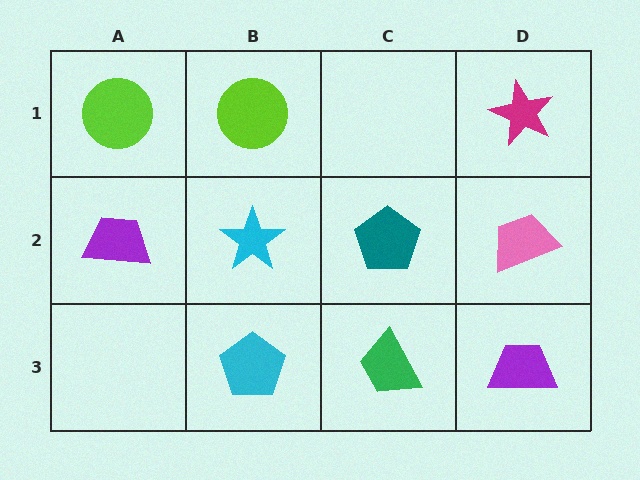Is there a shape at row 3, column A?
No, that cell is empty.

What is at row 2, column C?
A teal pentagon.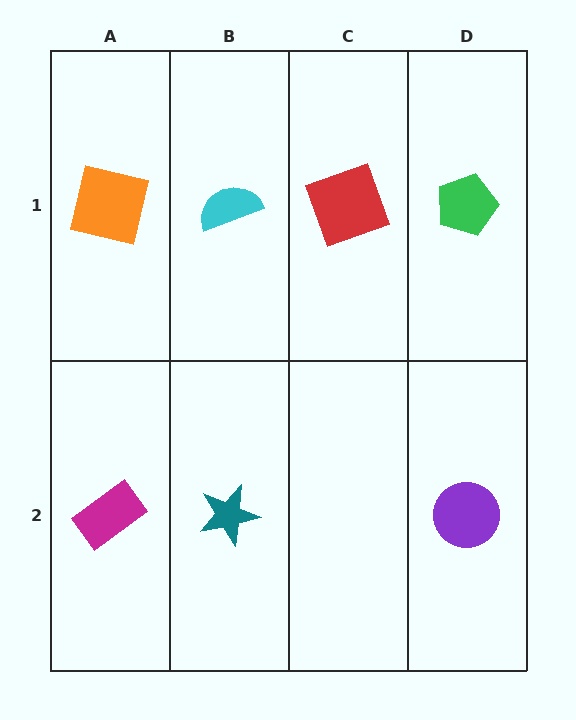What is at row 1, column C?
A red square.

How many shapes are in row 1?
4 shapes.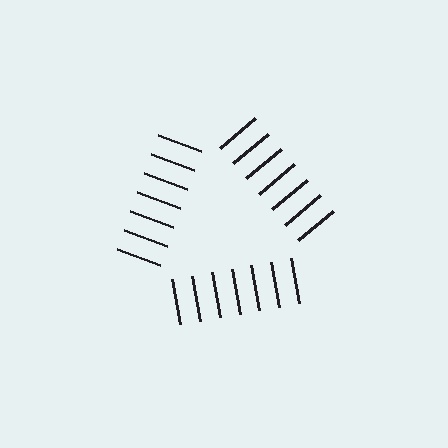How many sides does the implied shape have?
3 sides — the line-ends trace a triangle.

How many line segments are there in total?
21 — 7 along each of the 3 edges.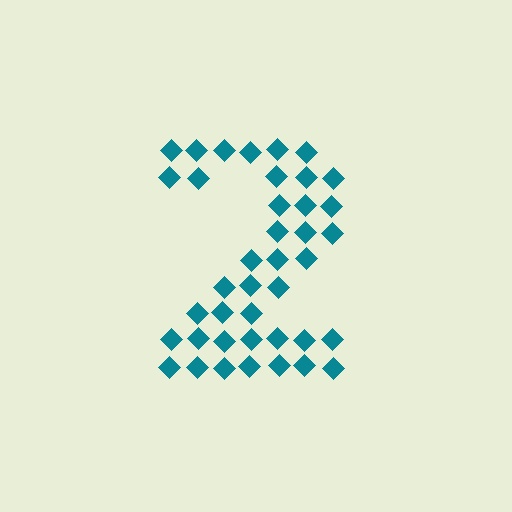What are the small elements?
The small elements are diamonds.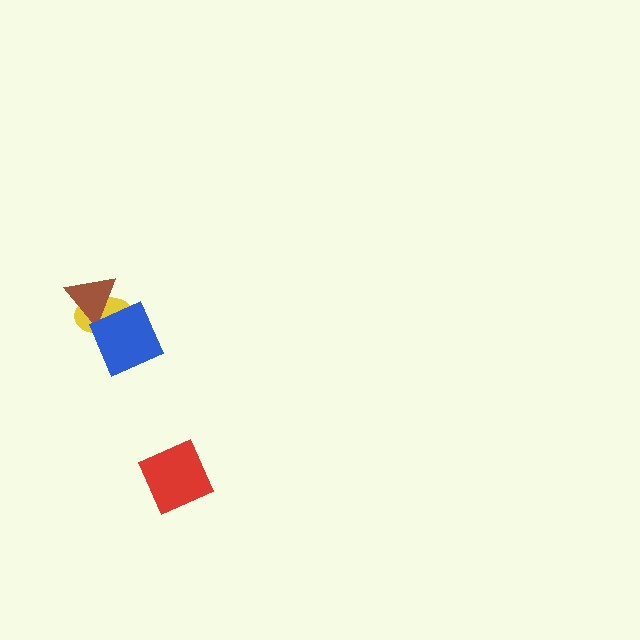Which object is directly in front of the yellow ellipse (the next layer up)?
The brown triangle is directly in front of the yellow ellipse.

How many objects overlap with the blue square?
1 object overlaps with the blue square.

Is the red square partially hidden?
No, no other shape covers it.